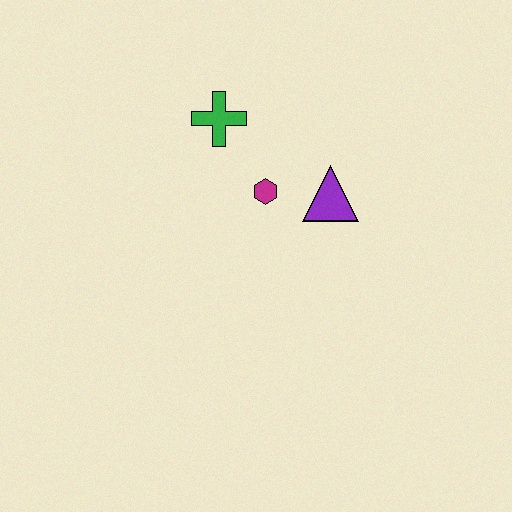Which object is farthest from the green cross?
The purple triangle is farthest from the green cross.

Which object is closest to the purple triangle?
The magenta hexagon is closest to the purple triangle.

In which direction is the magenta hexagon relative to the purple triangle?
The magenta hexagon is to the left of the purple triangle.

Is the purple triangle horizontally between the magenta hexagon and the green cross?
No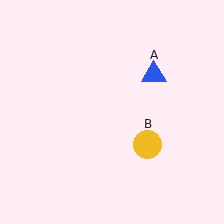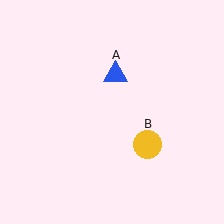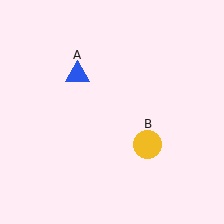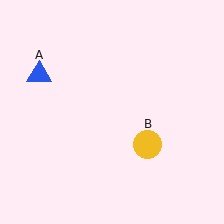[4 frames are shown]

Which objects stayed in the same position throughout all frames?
Yellow circle (object B) remained stationary.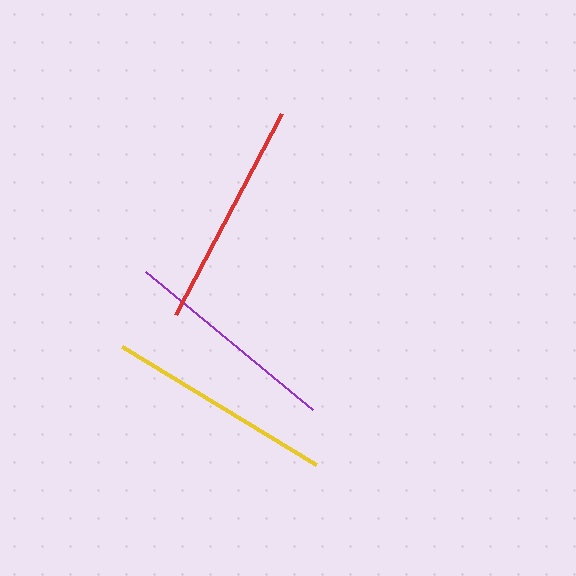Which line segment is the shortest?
The purple line is the shortest at approximately 217 pixels.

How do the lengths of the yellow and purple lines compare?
The yellow and purple lines are approximately the same length.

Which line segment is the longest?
The yellow line is the longest at approximately 228 pixels.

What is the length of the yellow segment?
The yellow segment is approximately 228 pixels long.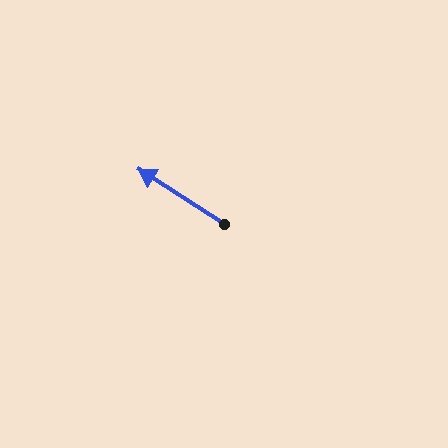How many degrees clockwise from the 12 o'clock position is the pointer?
Approximately 303 degrees.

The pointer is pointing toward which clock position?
Roughly 10 o'clock.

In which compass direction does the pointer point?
Northwest.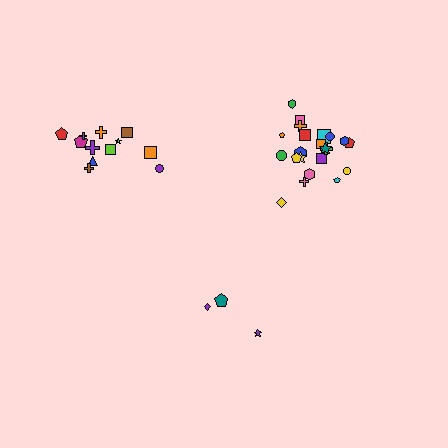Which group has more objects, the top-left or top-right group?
The top-right group.